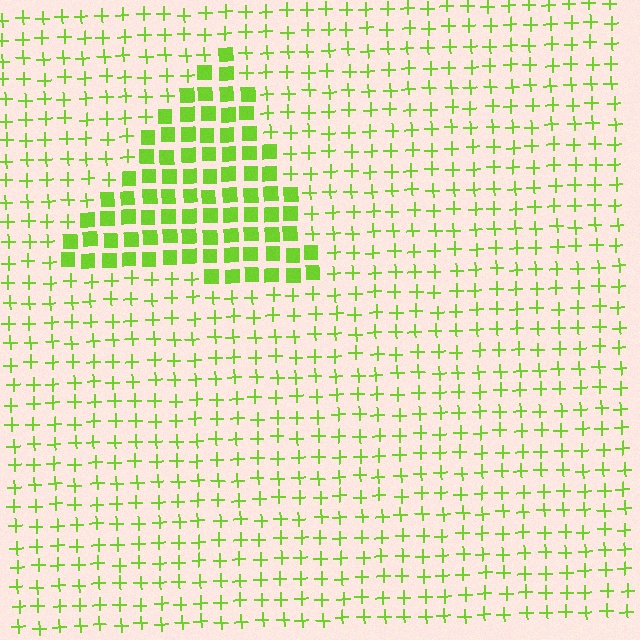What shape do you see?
I see a triangle.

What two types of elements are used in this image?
The image uses squares inside the triangle region and plus signs outside it.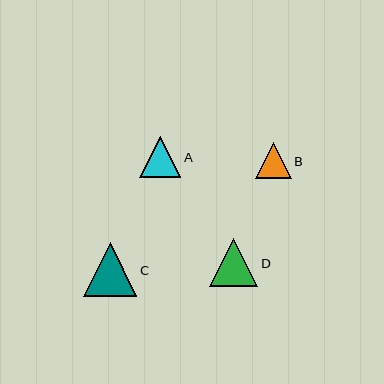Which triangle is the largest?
Triangle C is the largest with a size of approximately 54 pixels.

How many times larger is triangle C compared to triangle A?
Triangle C is approximately 1.3 times the size of triangle A.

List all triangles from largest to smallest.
From largest to smallest: C, D, A, B.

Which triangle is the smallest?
Triangle B is the smallest with a size of approximately 35 pixels.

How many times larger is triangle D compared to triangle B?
Triangle D is approximately 1.4 times the size of triangle B.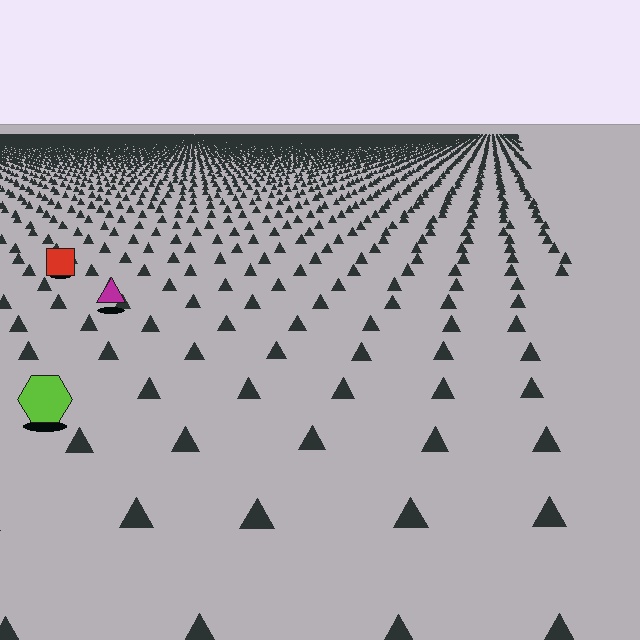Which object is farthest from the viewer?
The red square is farthest from the viewer. It appears smaller and the ground texture around it is denser.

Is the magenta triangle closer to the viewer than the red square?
Yes. The magenta triangle is closer — you can tell from the texture gradient: the ground texture is coarser near it.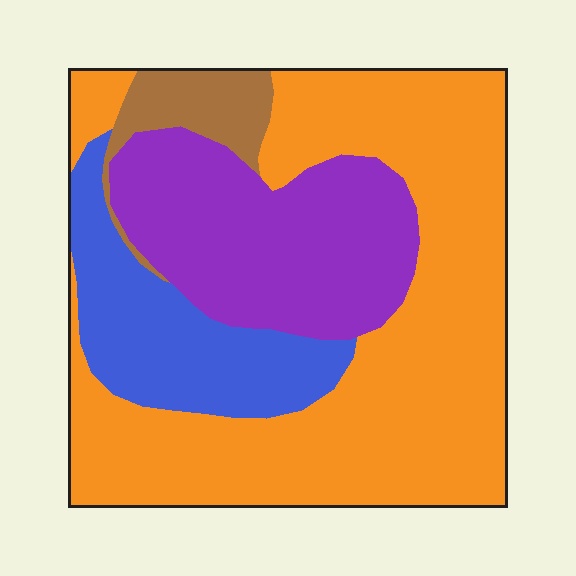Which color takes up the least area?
Brown, at roughly 5%.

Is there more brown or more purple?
Purple.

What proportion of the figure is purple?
Purple covers around 25% of the figure.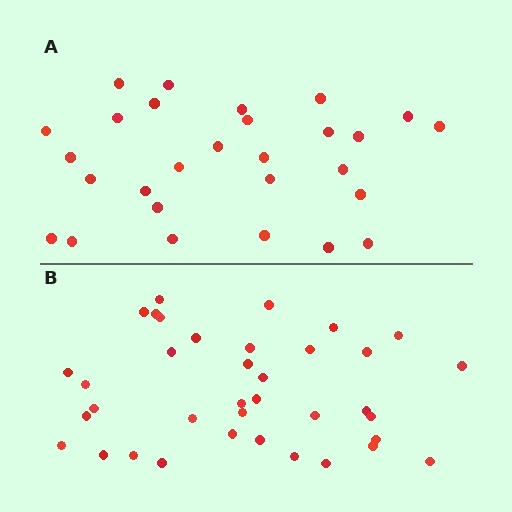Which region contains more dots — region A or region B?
Region B (the bottom region) has more dots.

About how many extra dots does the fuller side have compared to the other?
Region B has roughly 8 or so more dots than region A.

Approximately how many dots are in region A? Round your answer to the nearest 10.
About 30 dots. (The exact count is 28, which rounds to 30.)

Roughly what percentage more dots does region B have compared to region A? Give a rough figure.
About 30% more.